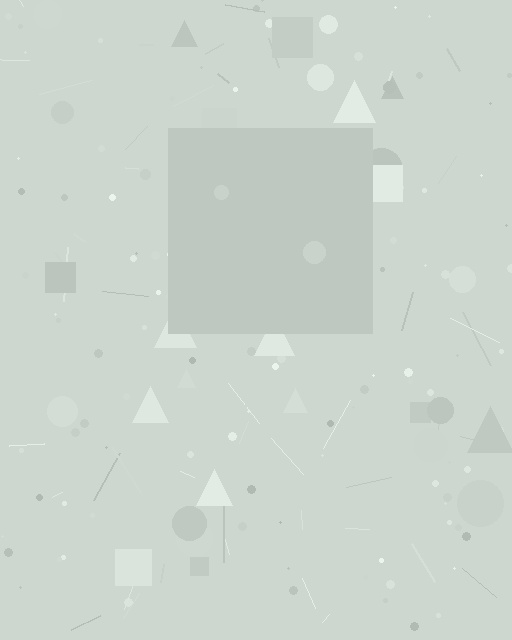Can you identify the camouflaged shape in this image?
The camouflaged shape is a square.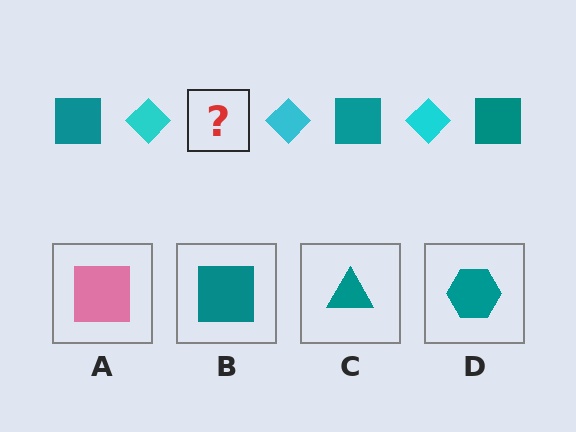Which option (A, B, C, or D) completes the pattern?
B.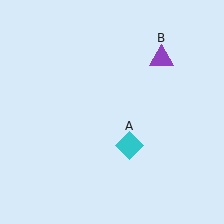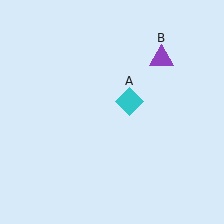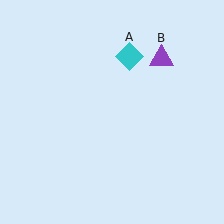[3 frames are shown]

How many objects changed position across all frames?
1 object changed position: cyan diamond (object A).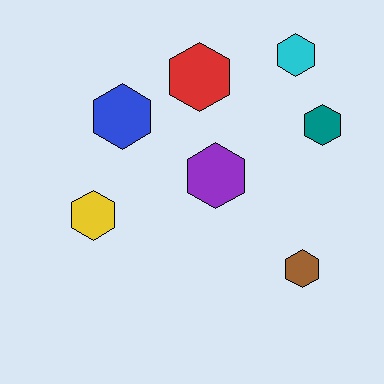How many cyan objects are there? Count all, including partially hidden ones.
There is 1 cyan object.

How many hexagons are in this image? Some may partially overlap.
There are 7 hexagons.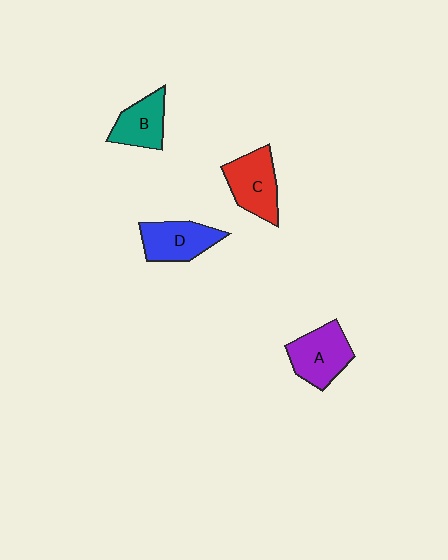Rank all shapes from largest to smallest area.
From largest to smallest: A (purple), C (red), D (blue), B (teal).